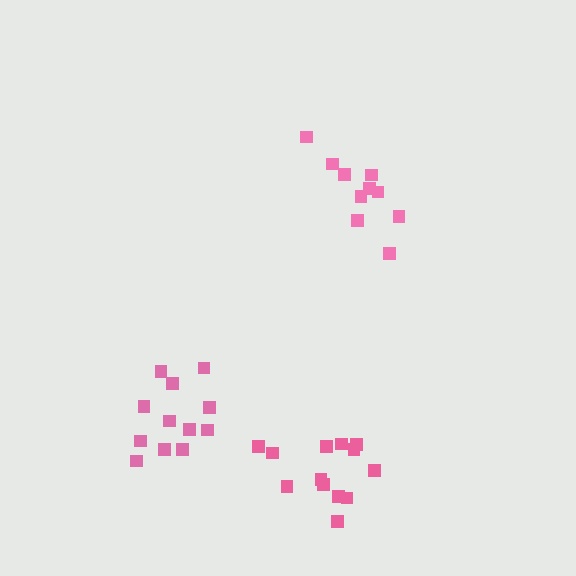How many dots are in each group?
Group 1: 13 dots, Group 2: 10 dots, Group 3: 12 dots (35 total).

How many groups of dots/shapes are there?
There are 3 groups.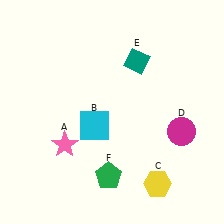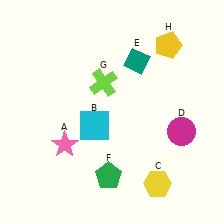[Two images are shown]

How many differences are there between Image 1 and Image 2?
There are 2 differences between the two images.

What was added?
A lime cross (G), a yellow pentagon (H) were added in Image 2.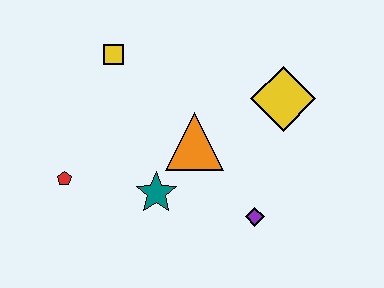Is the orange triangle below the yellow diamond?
Yes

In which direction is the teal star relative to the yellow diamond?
The teal star is to the left of the yellow diamond.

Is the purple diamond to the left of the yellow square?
No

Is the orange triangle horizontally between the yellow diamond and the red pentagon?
Yes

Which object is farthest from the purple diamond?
The yellow square is farthest from the purple diamond.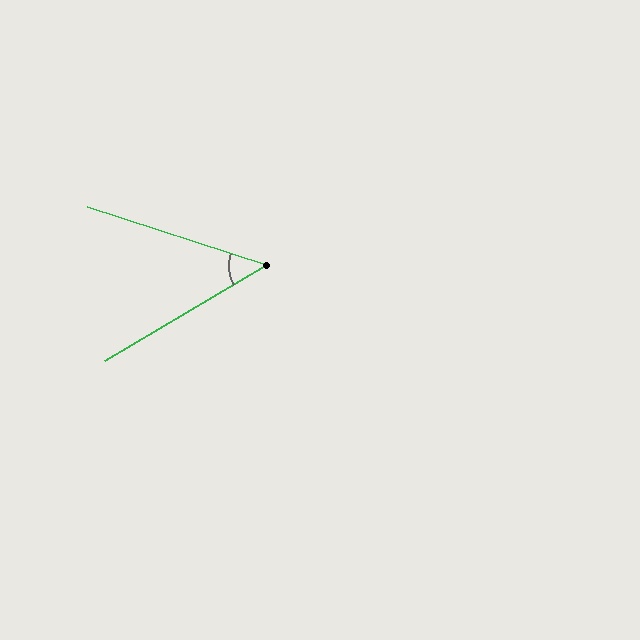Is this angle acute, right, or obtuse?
It is acute.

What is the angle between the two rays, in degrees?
Approximately 49 degrees.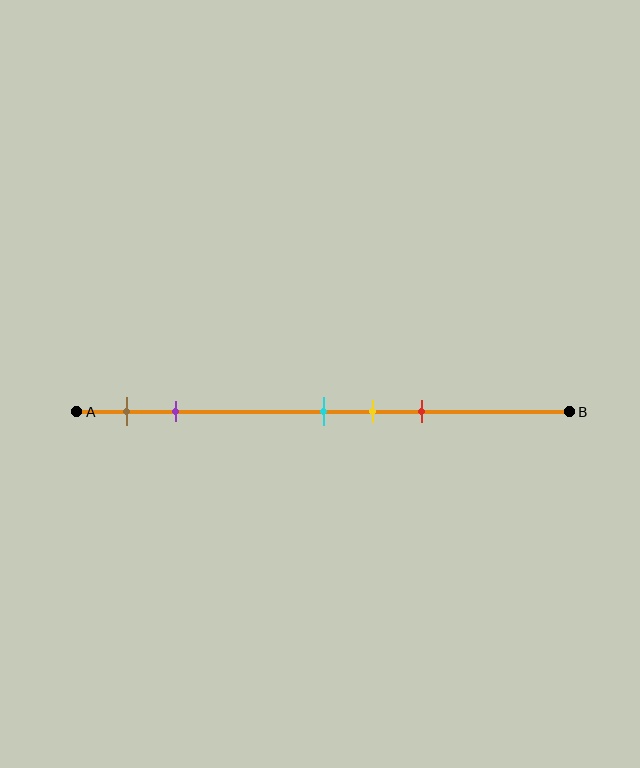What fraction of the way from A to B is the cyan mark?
The cyan mark is approximately 50% (0.5) of the way from A to B.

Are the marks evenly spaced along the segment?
No, the marks are not evenly spaced.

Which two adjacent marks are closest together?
The cyan and yellow marks are the closest adjacent pair.